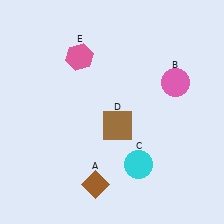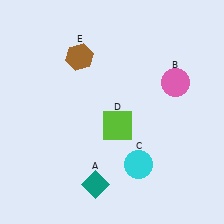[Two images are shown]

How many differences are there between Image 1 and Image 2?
There are 3 differences between the two images.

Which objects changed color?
A changed from brown to teal. D changed from brown to lime. E changed from pink to brown.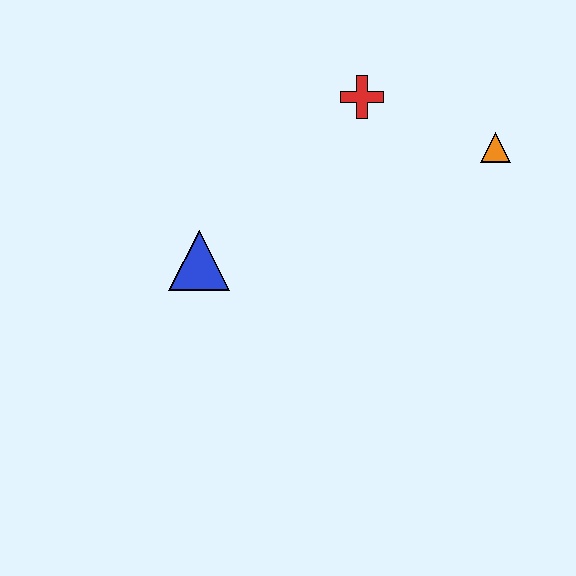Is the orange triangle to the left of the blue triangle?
No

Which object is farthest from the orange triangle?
The blue triangle is farthest from the orange triangle.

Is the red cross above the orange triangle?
Yes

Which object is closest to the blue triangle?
The red cross is closest to the blue triangle.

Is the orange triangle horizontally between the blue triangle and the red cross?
No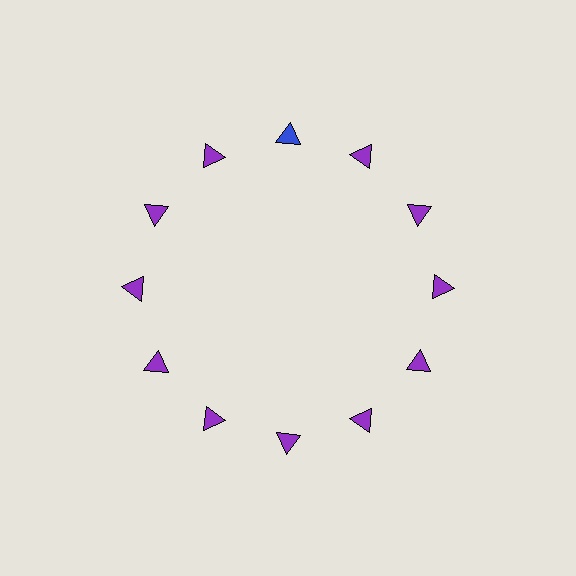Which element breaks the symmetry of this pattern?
The blue triangle at roughly the 12 o'clock position breaks the symmetry. All other shapes are purple triangles.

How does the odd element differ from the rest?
It has a different color: blue instead of purple.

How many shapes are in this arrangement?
There are 12 shapes arranged in a ring pattern.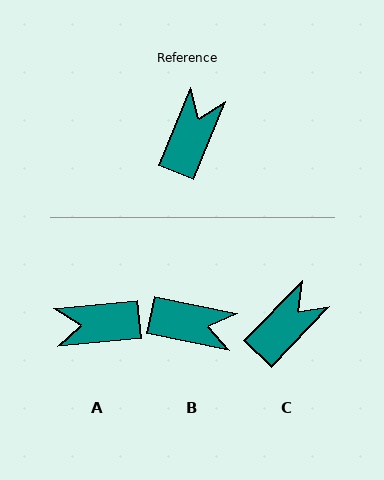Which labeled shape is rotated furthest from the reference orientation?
A, about 118 degrees away.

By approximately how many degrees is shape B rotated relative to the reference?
Approximately 79 degrees clockwise.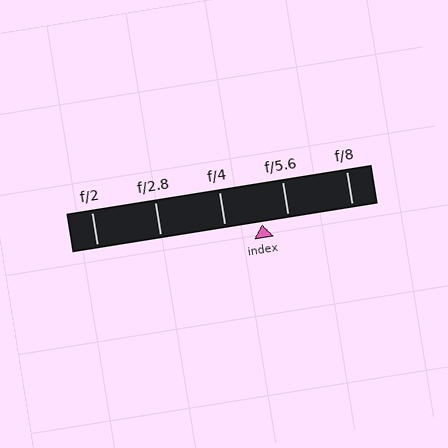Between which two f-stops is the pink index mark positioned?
The index mark is between f/4 and f/5.6.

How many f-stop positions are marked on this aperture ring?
There are 5 f-stop positions marked.